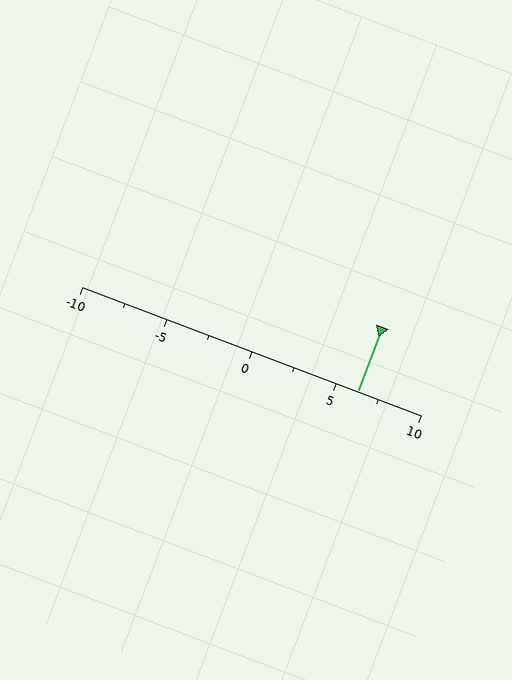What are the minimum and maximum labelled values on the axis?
The axis runs from -10 to 10.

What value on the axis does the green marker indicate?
The marker indicates approximately 6.2.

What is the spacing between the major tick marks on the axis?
The major ticks are spaced 5 apart.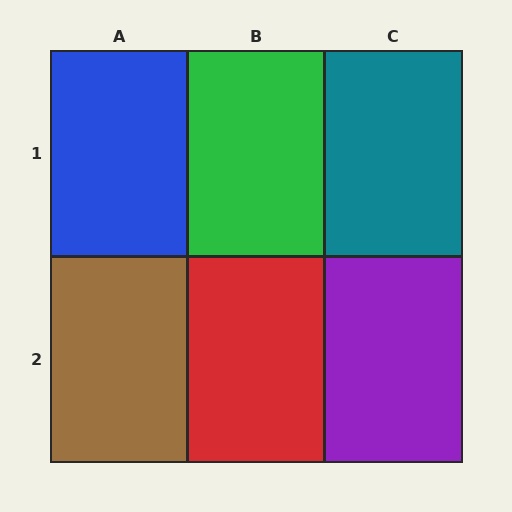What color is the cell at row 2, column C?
Purple.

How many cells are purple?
1 cell is purple.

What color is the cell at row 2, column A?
Brown.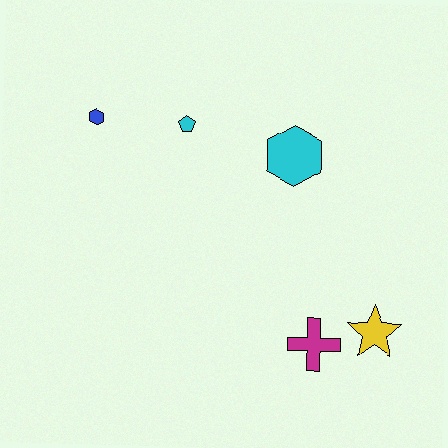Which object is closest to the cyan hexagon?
The cyan pentagon is closest to the cyan hexagon.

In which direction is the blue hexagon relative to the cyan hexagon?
The blue hexagon is to the left of the cyan hexagon.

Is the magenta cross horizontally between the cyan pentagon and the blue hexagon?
No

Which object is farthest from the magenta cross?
The blue hexagon is farthest from the magenta cross.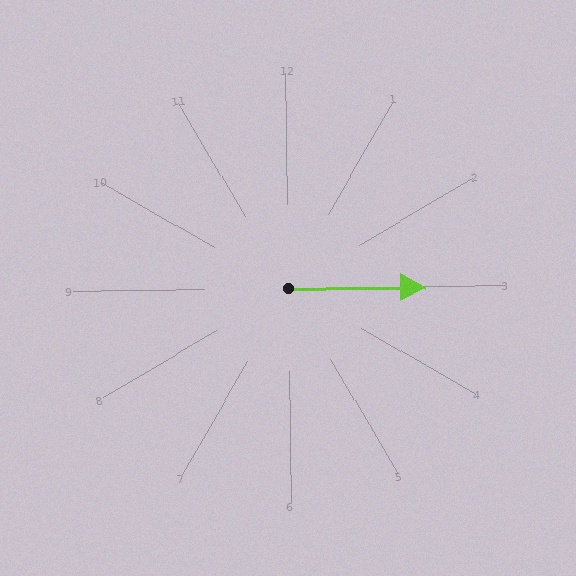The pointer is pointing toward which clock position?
Roughly 3 o'clock.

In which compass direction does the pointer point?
East.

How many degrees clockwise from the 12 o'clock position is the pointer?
Approximately 91 degrees.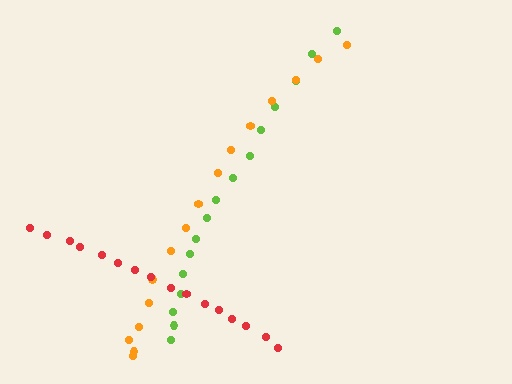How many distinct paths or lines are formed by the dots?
There are 3 distinct paths.